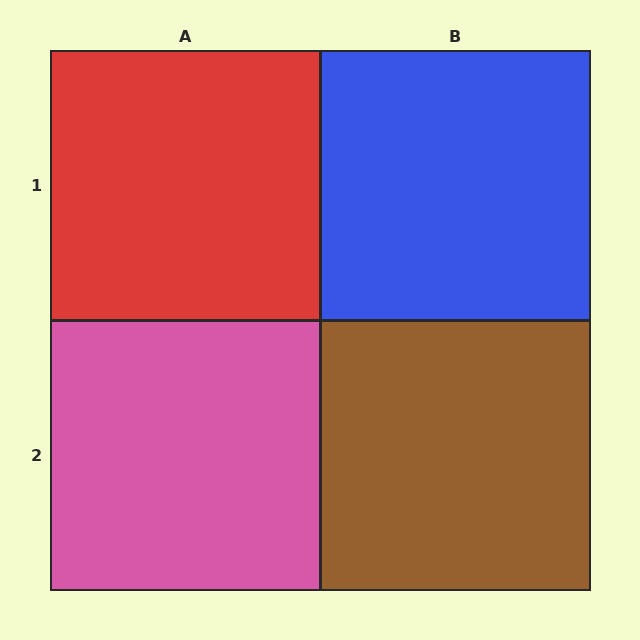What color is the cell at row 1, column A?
Red.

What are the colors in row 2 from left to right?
Pink, brown.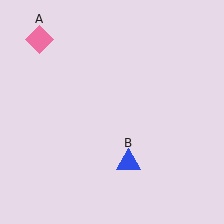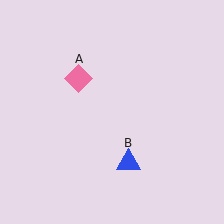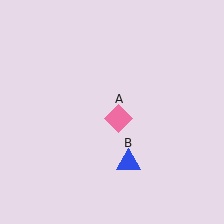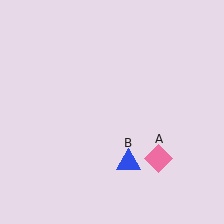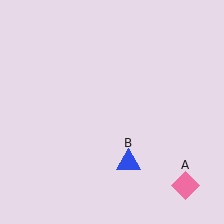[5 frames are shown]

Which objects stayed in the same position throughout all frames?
Blue triangle (object B) remained stationary.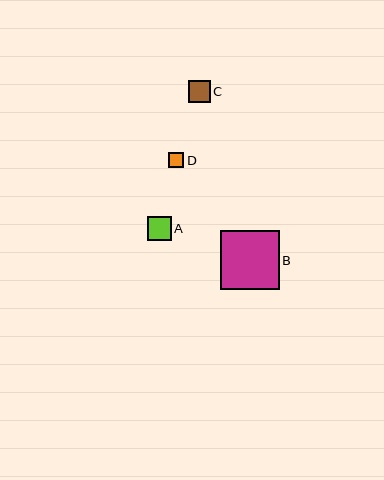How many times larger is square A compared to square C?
Square A is approximately 1.1 times the size of square C.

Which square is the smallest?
Square D is the smallest with a size of approximately 15 pixels.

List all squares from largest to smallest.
From largest to smallest: B, A, C, D.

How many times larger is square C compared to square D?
Square C is approximately 1.4 times the size of square D.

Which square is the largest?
Square B is the largest with a size of approximately 59 pixels.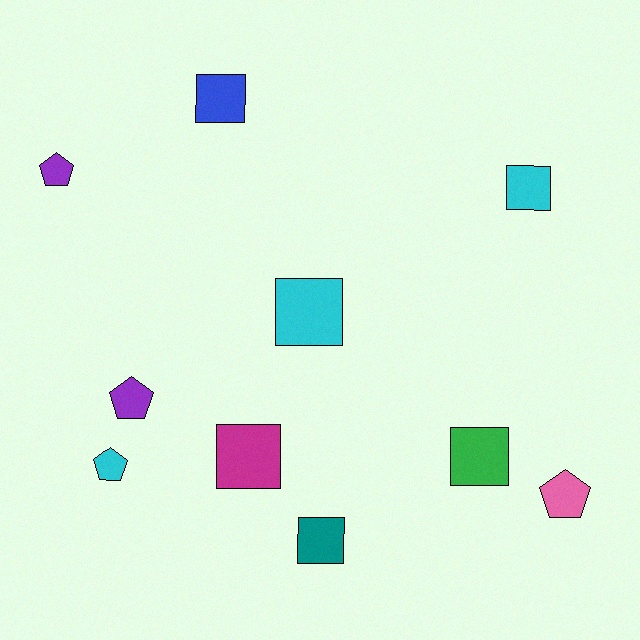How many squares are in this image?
There are 6 squares.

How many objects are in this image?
There are 10 objects.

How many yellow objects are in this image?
There are no yellow objects.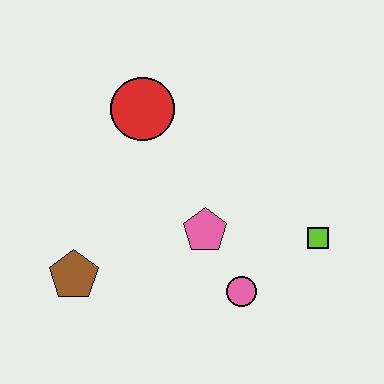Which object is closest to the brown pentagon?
The pink pentagon is closest to the brown pentagon.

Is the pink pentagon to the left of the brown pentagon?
No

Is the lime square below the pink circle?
No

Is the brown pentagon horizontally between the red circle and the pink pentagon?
No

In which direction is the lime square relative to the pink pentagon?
The lime square is to the right of the pink pentagon.